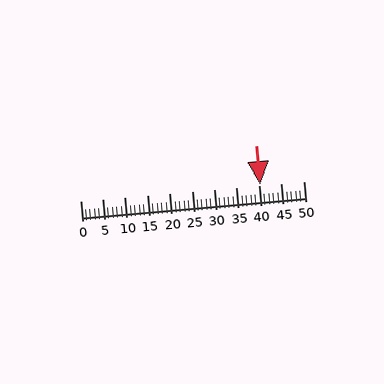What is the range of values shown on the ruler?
The ruler shows values from 0 to 50.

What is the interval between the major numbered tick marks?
The major tick marks are spaced 5 units apart.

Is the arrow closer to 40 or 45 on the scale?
The arrow is closer to 40.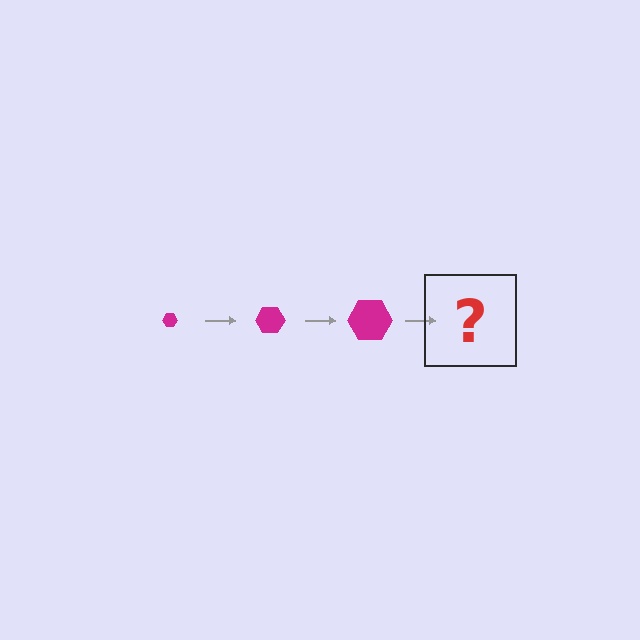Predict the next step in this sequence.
The next step is a magenta hexagon, larger than the previous one.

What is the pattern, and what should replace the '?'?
The pattern is that the hexagon gets progressively larger each step. The '?' should be a magenta hexagon, larger than the previous one.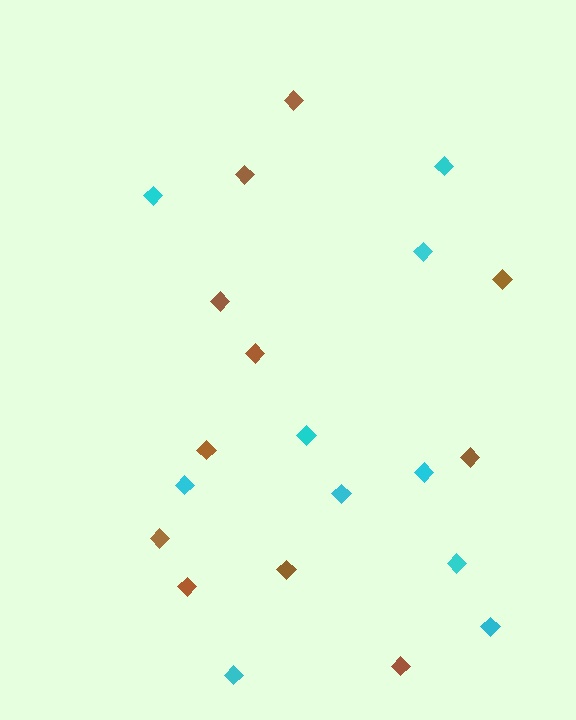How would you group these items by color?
There are 2 groups: one group of brown diamonds (11) and one group of cyan diamonds (10).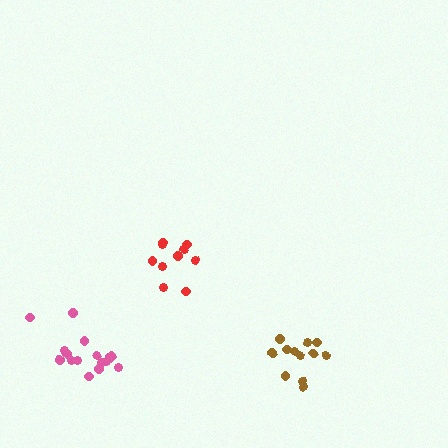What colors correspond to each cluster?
The clusters are colored: red, brown, pink.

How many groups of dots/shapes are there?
There are 3 groups.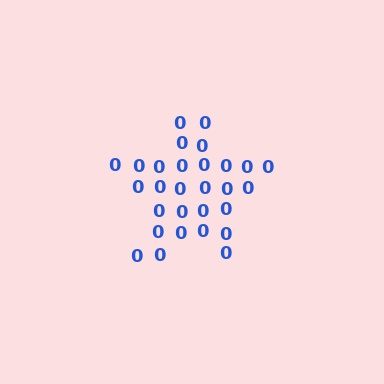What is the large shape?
The large shape is a star.